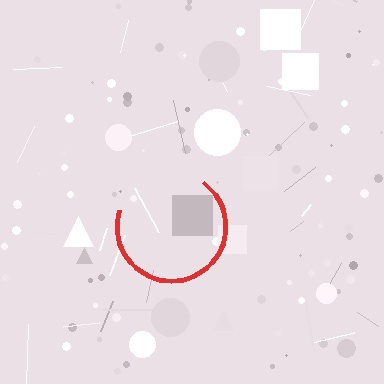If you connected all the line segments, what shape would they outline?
They would outline a circle.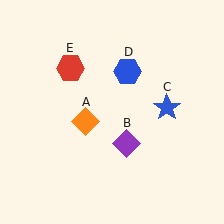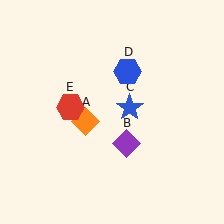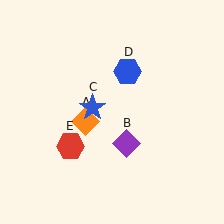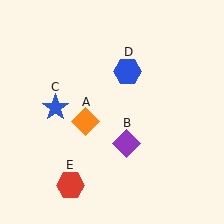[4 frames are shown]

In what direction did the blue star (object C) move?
The blue star (object C) moved left.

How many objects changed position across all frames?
2 objects changed position: blue star (object C), red hexagon (object E).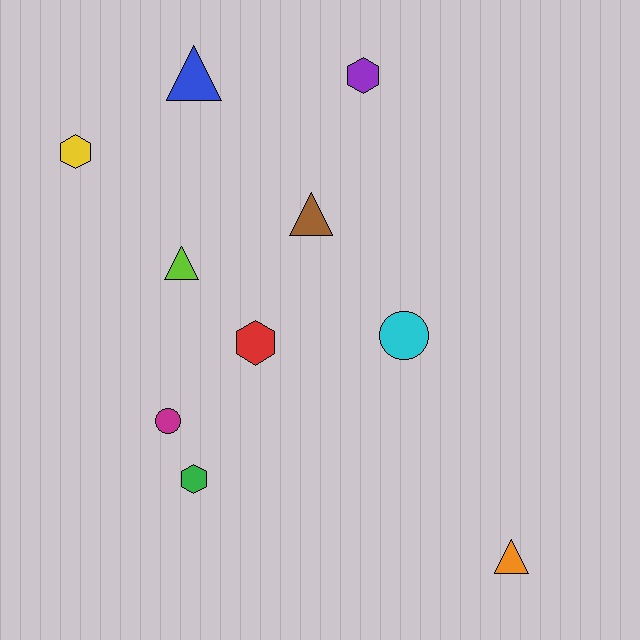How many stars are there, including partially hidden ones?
There are no stars.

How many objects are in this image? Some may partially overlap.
There are 10 objects.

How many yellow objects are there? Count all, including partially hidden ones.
There is 1 yellow object.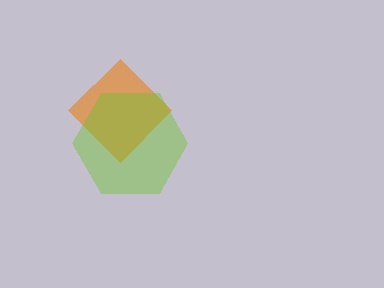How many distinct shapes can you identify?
There are 2 distinct shapes: an orange diamond, a lime hexagon.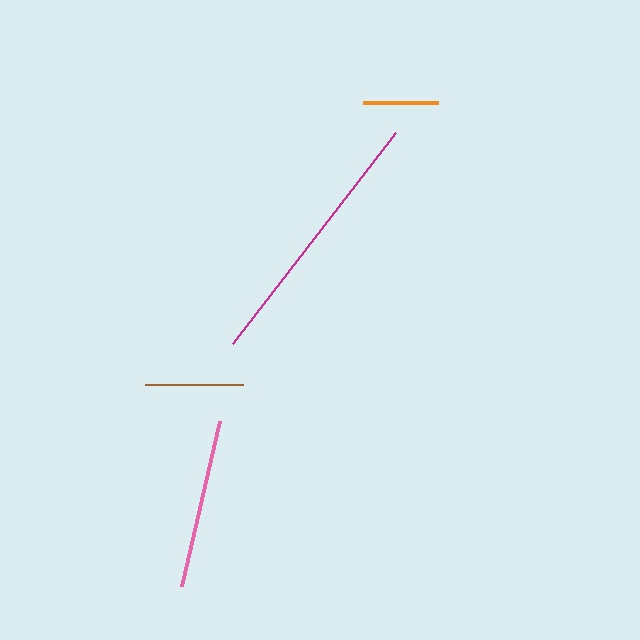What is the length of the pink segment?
The pink segment is approximately 169 pixels long.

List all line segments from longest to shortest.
From longest to shortest: magenta, pink, brown, orange.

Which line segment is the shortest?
The orange line is the shortest at approximately 75 pixels.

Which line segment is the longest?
The magenta line is the longest at approximately 267 pixels.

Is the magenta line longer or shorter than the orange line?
The magenta line is longer than the orange line.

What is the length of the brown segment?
The brown segment is approximately 97 pixels long.